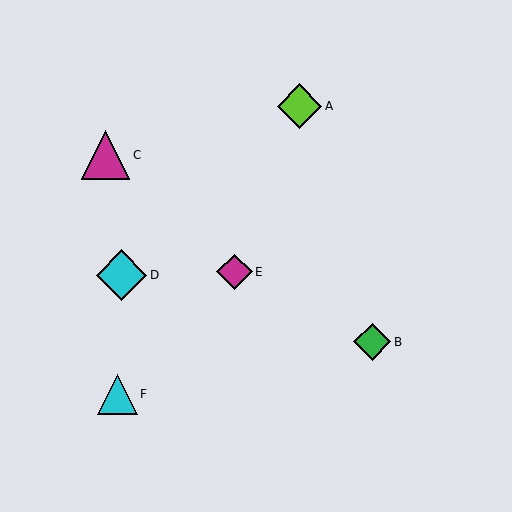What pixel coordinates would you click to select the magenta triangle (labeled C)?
Click at (105, 155) to select the magenta triangle C.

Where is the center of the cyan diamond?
The center of the cyan diamond is at (121, 275).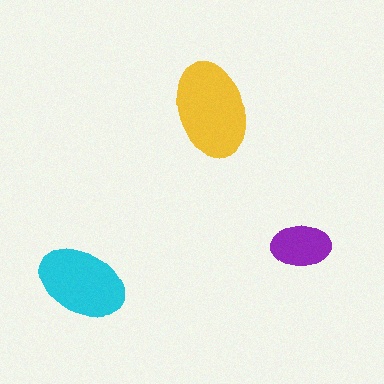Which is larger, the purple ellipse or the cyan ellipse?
The cyan one.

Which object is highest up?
The yellow ellipse is topmost.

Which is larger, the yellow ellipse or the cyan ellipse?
The yellow one.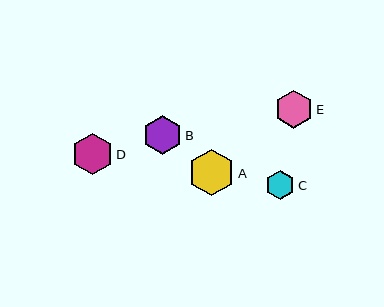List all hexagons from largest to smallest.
From largest to smallest: A, D, B, E, C.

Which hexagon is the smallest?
Hexagon C is the smallest with a size of approximately 29 pixels.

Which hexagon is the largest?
Hexagon A is the largest with a size of approximately 46 pixels.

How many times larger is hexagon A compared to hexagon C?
Hexagon A is approximately 1.6 times the size of hexagon C.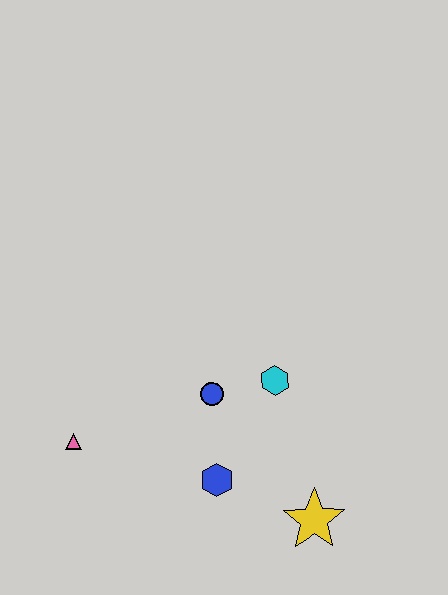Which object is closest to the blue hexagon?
The blue circle is closest to the blue hexagon.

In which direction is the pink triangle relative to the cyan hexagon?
The pink triangle is to the left of the cyan hexagon.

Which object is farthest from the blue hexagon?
The pink triangle is farthest from the blue hexagon.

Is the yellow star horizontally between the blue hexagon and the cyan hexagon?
No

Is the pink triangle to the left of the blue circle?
Yes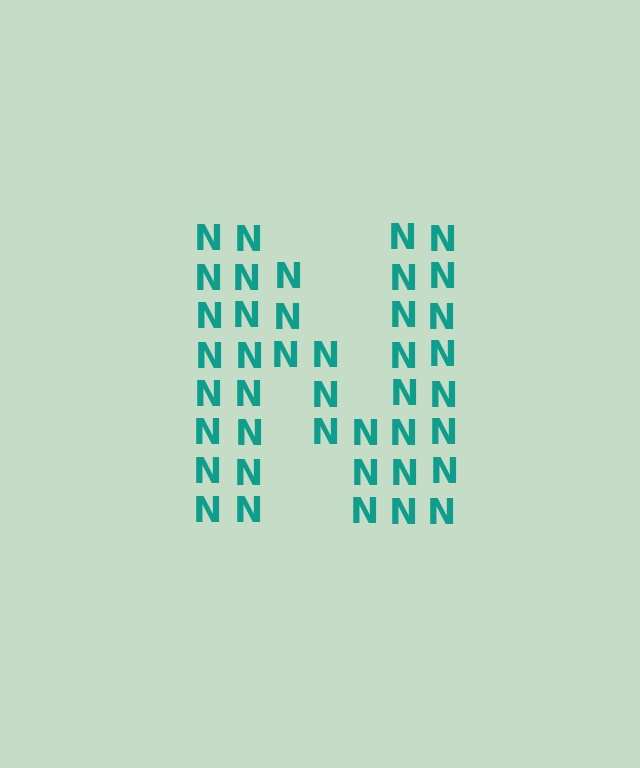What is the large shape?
The large shape is the letter N.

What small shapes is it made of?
It is made of small letter N's.